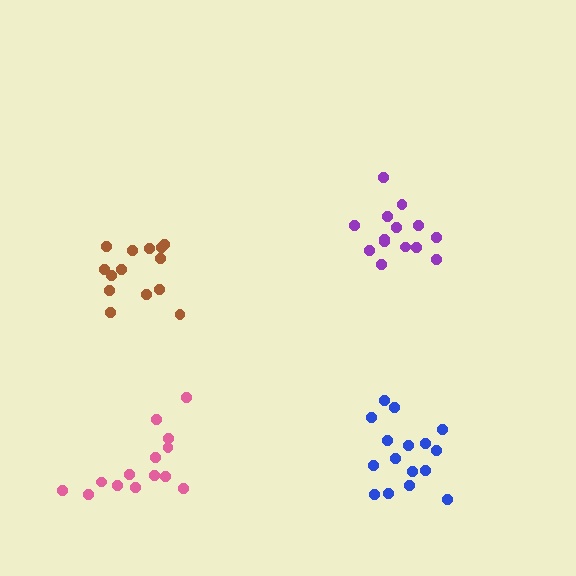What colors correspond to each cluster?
The clusters are colored: blue, purple, pink, brown.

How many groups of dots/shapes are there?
There are 4 groups.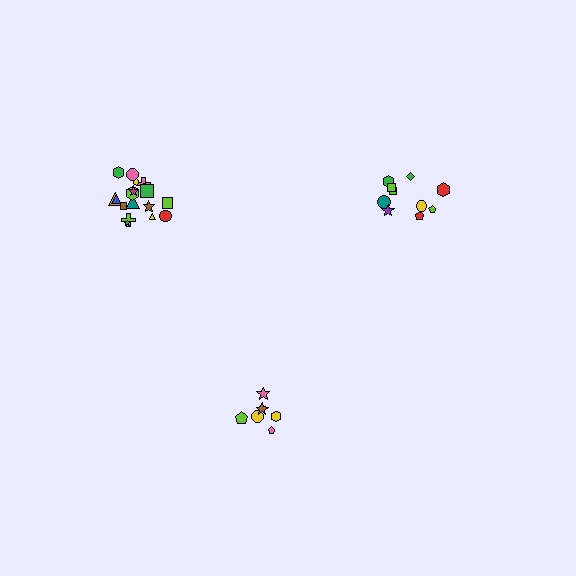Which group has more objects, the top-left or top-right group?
The top-left group.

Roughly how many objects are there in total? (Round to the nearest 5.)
Roughly 35 objects in total.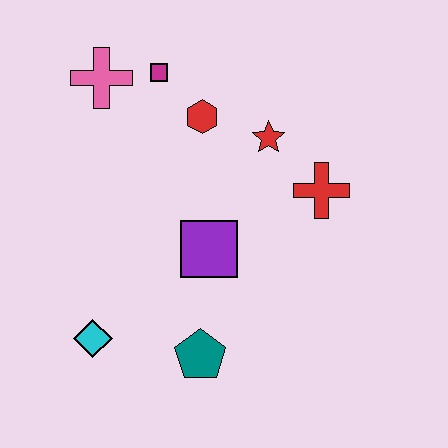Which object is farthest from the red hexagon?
The cyan diamond is farthest from the red hexagon.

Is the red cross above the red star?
No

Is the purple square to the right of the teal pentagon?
Yes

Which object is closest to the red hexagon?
The magenta square is closest to the red hexagon.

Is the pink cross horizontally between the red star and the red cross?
No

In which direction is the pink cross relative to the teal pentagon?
The pink cross is above the teal pentagon.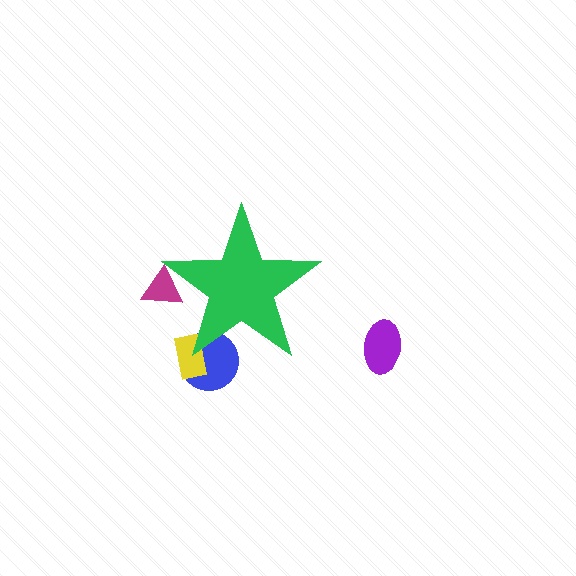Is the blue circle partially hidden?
Yes, the blue circle is partially hidden behind the green star.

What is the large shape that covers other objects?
A green star.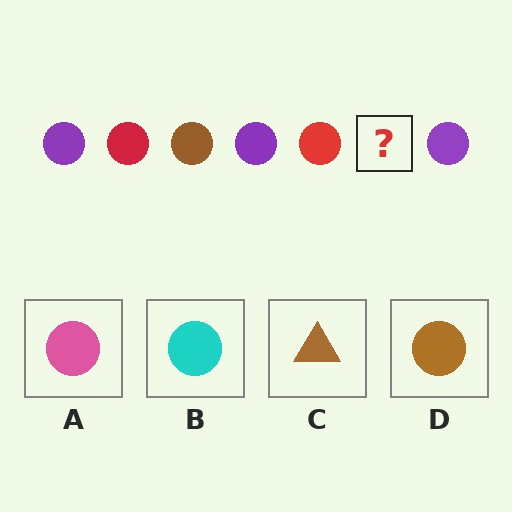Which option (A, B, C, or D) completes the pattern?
D.